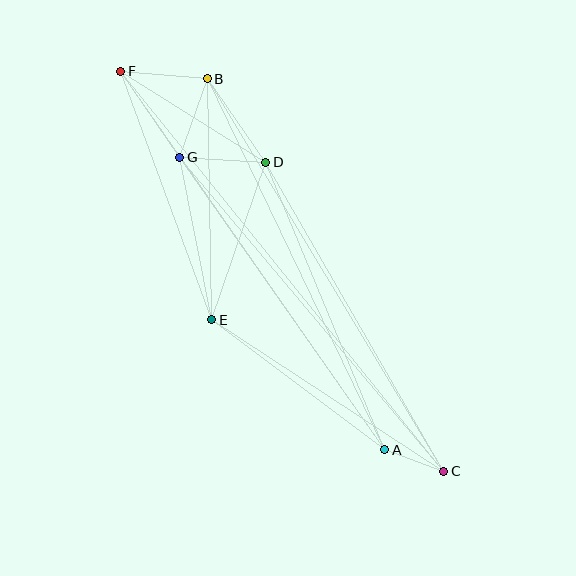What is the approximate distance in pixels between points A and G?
The distance between A and G is approximately 357 pixels.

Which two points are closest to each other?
Points A and C are closest to each other.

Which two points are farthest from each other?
Points C and F are farthest from each other.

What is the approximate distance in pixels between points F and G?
The distance between F and G is approximately 104 pixels.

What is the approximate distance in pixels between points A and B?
The distance between A and B is approximately 411 pixels.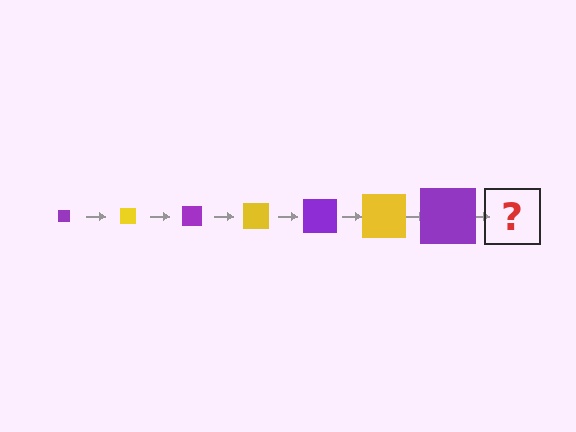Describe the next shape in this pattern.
It should be a yellow square, larger than the previous one.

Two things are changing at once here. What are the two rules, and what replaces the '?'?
The two rules are that the square grows larger each step and the color cycles through purple and yellow. The '?' should be a yellow square, larger than the previous one.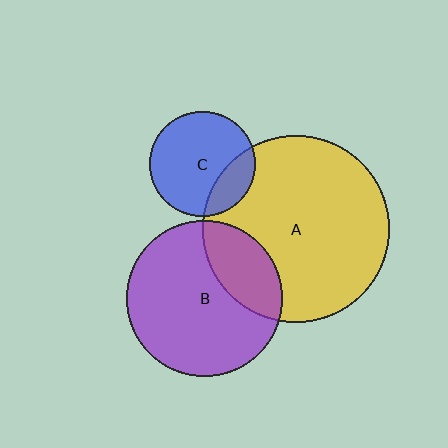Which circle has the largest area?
Circle A (yellow).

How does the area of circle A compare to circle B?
Approximately 1.4 times.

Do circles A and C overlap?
Yes.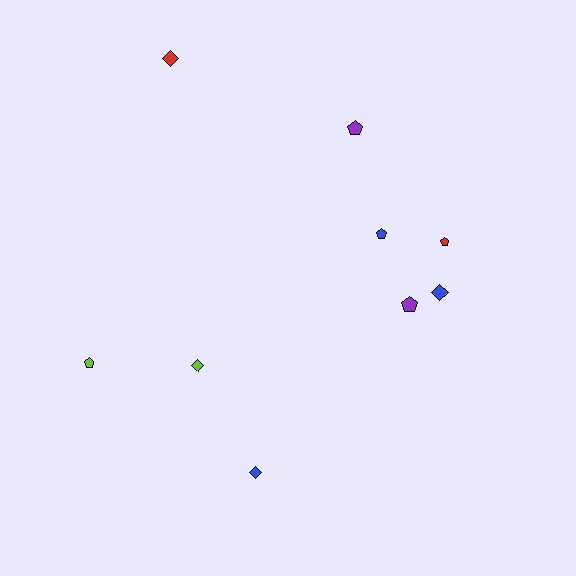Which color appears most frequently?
Blue, with 3 objects.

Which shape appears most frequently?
Pentagon, with 5 objects.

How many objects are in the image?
There are 9 objects.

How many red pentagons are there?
There is 1 red pentagon.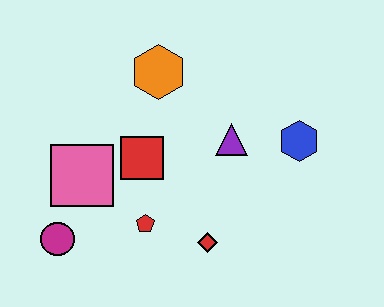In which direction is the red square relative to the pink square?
The red square is to the right of the pink square.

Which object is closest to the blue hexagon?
The purple triangle is closest to the blue hexagon.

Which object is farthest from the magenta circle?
The blue hexagon is farthest from the magenta circle.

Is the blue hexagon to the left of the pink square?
No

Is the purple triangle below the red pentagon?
No